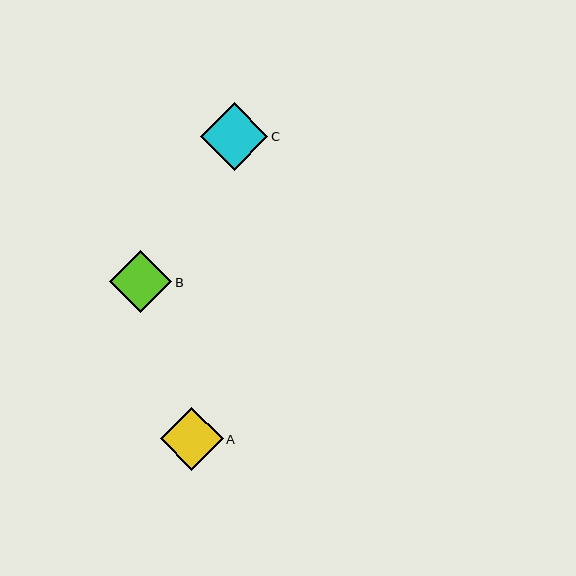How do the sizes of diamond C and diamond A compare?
Diamond C and diamond A are approximately the same size.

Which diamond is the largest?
Diamond C is the largest with a size of approximately 67 pixels.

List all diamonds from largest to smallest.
From largest to smallest: C, A, B.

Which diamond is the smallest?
Diamond B is the smallest with a size of approximately 62 pixels.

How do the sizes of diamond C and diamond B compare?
Diamond C and diamond B are approximately the same size.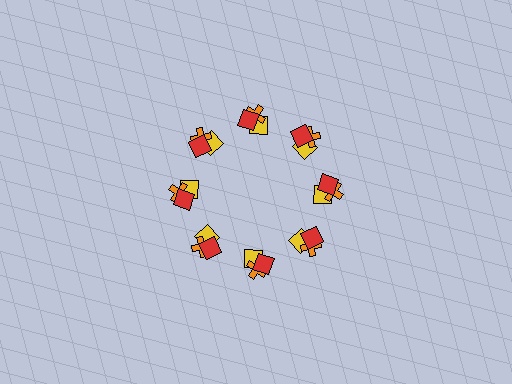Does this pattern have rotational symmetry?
Yes, this pattern has 8-fold rotational symmetry. It looks the same after rotating 45 degrees around the center.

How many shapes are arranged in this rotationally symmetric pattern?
There are 24 shapes, arranged in 8 groups of 3.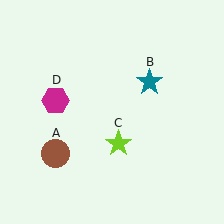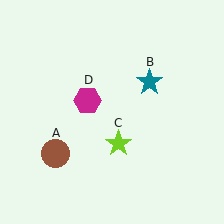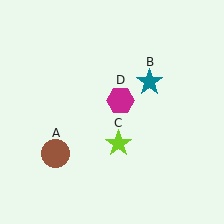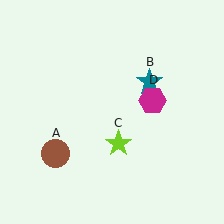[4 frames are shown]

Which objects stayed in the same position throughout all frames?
Brown circle (object A) and teal star (object B) and lime star (object C) remained stationary.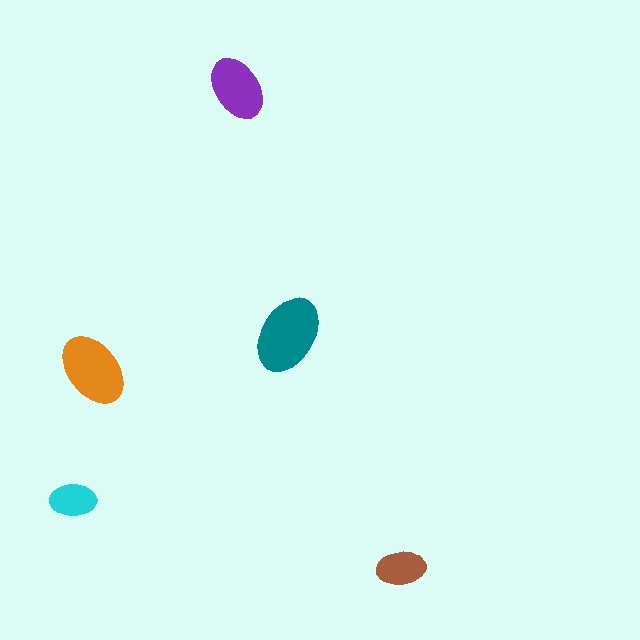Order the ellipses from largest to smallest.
the teal one, the orange one, the purple one, the brown one, the cyan one.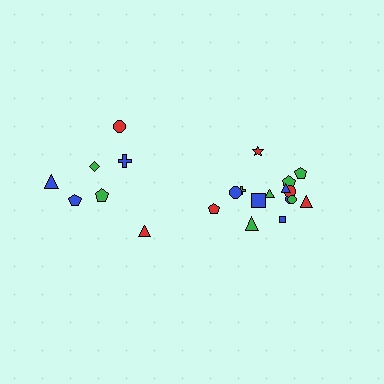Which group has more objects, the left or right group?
The right group.